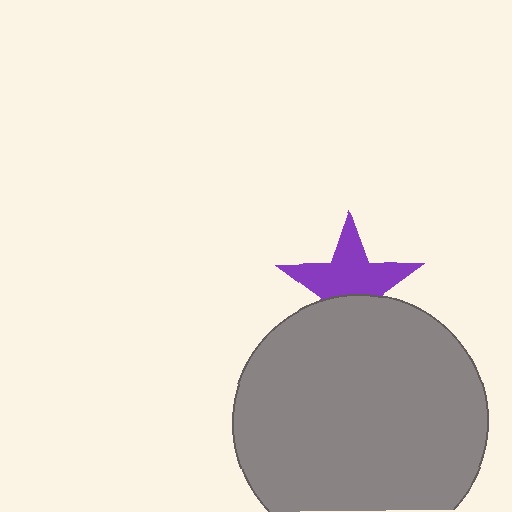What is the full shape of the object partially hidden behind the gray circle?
The partially hidden object is a purple star.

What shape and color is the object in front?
The object in front is a gray circle.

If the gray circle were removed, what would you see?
You would see the complete purple star.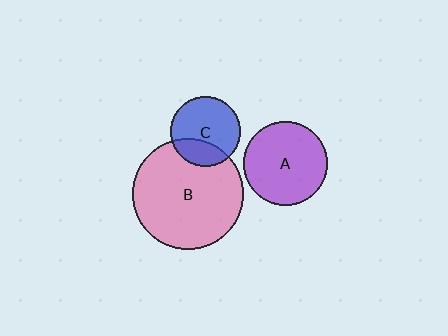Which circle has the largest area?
Circle B (pink).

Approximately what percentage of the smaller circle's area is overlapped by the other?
Approximately 30%.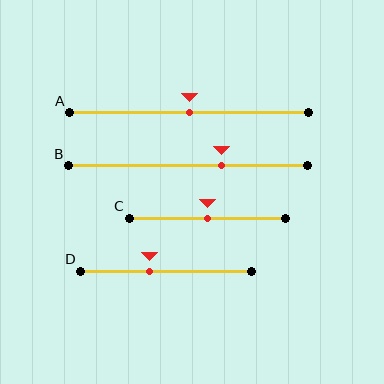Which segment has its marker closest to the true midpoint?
Segment A has its marker closest to the true midpoint.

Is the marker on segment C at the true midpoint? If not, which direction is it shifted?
Yes, the marker on segment C is at the true midpoint.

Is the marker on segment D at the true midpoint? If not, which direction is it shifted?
No, the marker on segment D is shifted to the left by about 10% of the segment length.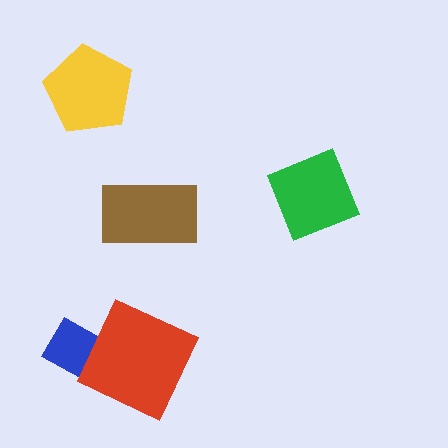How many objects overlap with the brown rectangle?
0 objects overlap with the brown rectangle.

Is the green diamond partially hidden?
No, no other shape covers it.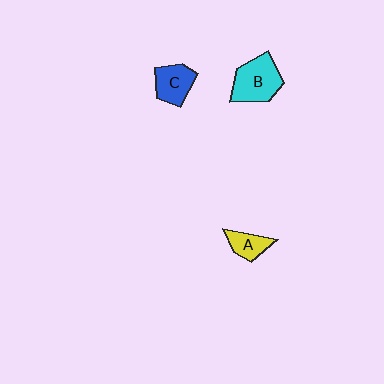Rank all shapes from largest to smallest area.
From largest to smallest: B (cyan), C (blue), A (yellow).